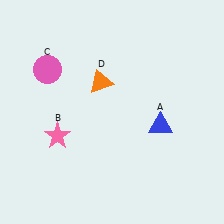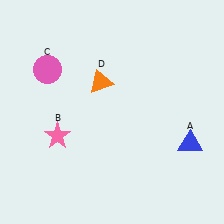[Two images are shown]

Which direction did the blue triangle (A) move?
The blue triangle (A) moved right.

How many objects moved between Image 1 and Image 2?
1 object moved between the two images.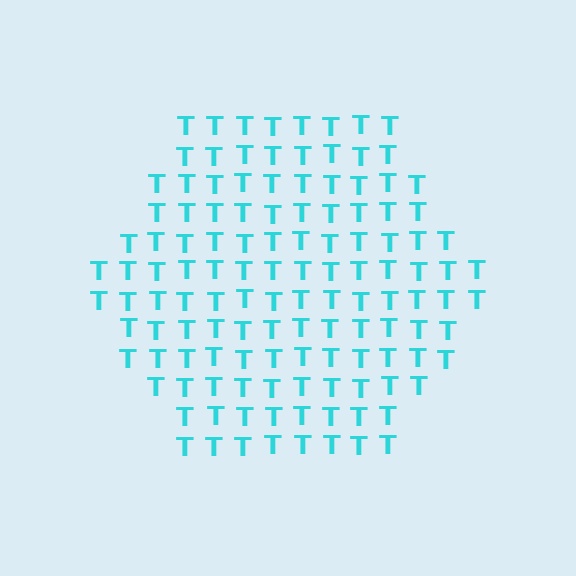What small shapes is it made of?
It is made of small letter T's.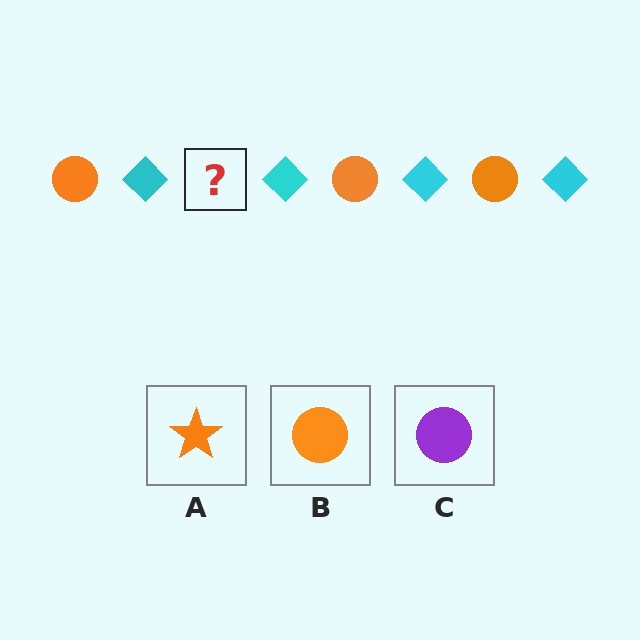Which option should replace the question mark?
Option B.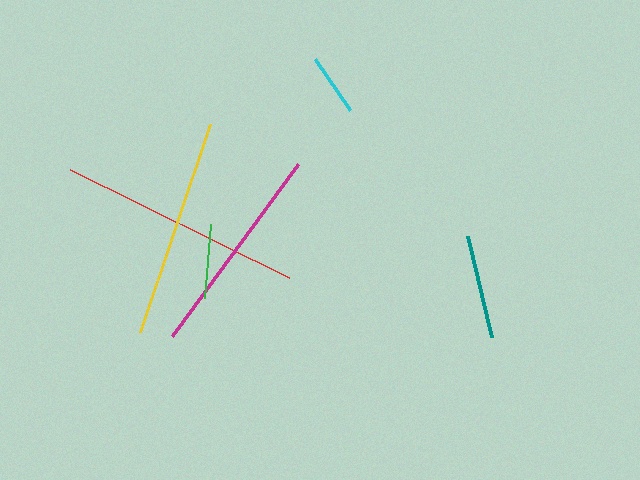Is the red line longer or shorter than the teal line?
The red line is longer than the teal line.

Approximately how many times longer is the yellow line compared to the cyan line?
The yellow line is approximately 3.6 times the length of the cyan line.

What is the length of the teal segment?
The teal segment is approximately 104 pixels long.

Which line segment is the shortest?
The cyan line is the shortest at approximately 62 pixels.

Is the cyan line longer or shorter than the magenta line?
The magenta line is longer than the cyan line.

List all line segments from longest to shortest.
From longest to shortest: red, yellow, magenta, teal, green, cyan.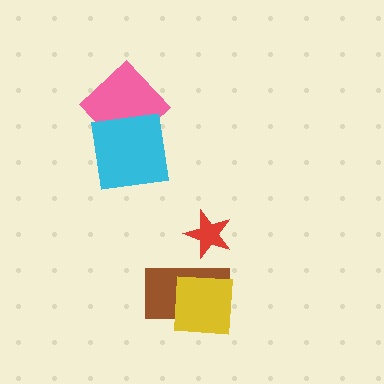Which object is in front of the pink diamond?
The cyan square is in front of the pink diamond.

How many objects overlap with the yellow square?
1 object overlaps with the yellow square.